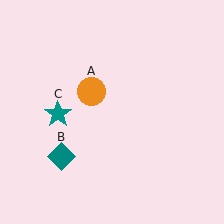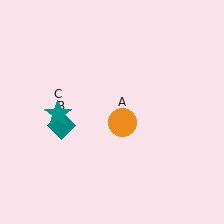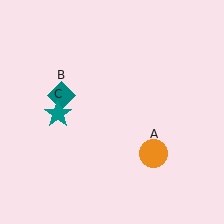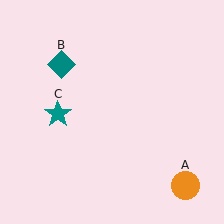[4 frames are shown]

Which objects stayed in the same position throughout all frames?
Teal star (object C) remained stationary.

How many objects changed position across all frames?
2 objects changed position: orange circle (object A), teal diamond (object B).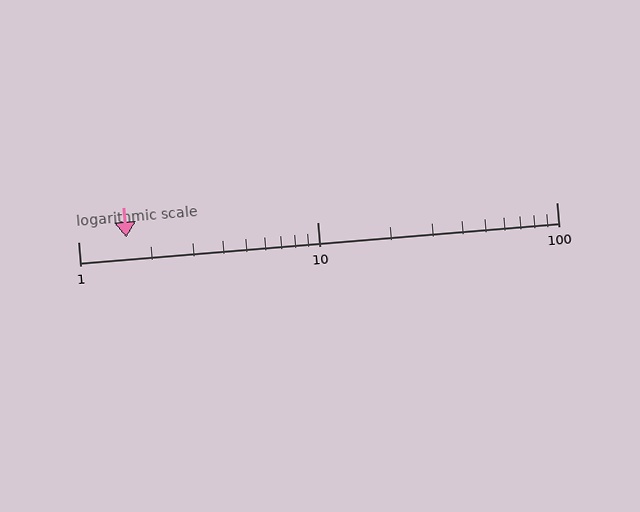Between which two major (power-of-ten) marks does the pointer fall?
The pointer is between 1 and 10.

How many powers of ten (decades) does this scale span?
The scale spans 2 decades, from 1 to 100.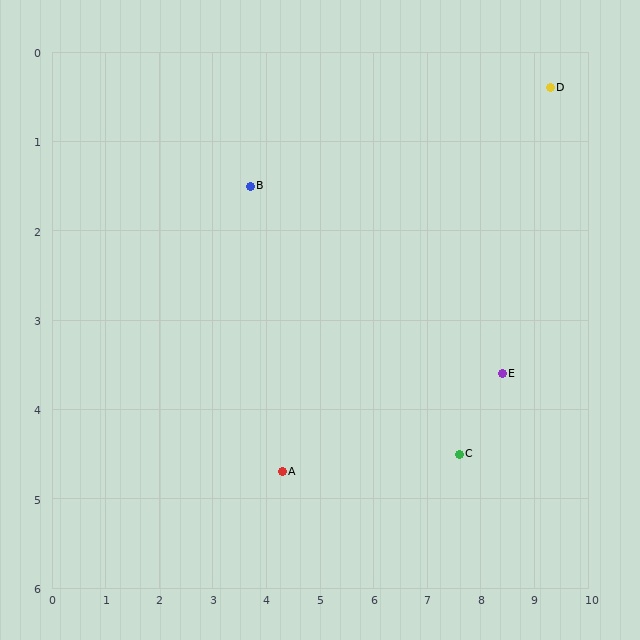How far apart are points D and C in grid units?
Points D and C are about 4.4 grid units apart.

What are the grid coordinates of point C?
Point C is at approximately (7.6, 4.5).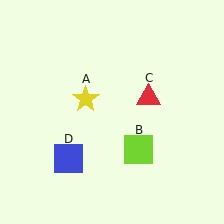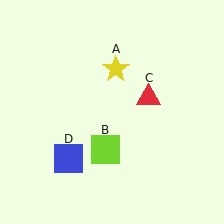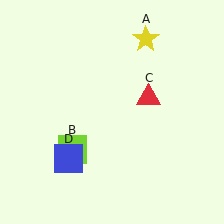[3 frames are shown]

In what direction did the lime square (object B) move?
The lime square (object B) moved left.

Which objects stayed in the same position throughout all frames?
Red triangle (object C) and blue square (object D) remained stationary.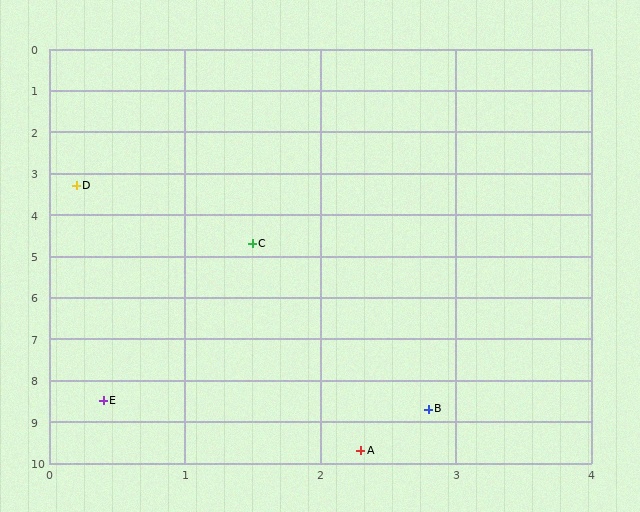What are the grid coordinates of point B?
Point B is at approximately (2.8, 8.7).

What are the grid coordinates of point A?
Point A is at approximately (2.3, 9.7).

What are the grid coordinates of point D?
Point D is at approximately (0.2, 3.3).